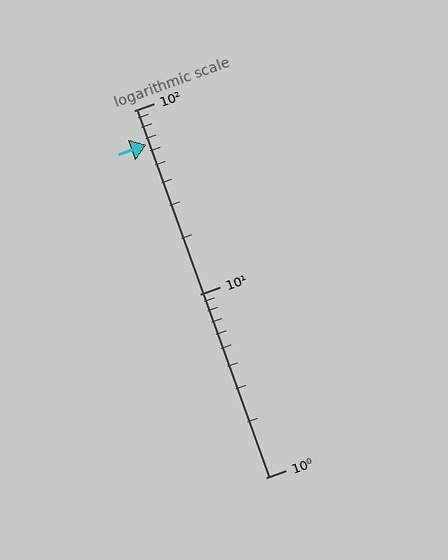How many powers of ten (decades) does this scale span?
The scale spans 2 decades, from 1 to 100.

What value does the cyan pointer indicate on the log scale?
The pointer indicates approximately 65.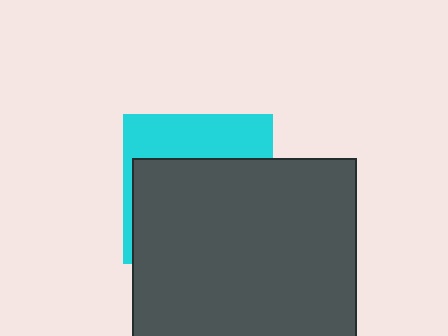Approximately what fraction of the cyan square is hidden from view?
Roughly 67% of the cyan square is hidden behind the dark gray square.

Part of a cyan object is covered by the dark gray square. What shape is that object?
It is a square.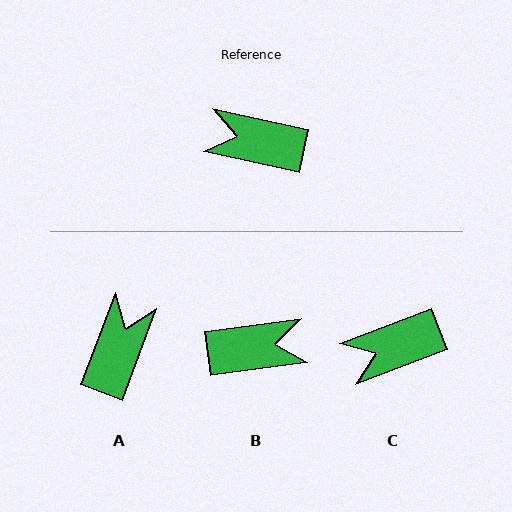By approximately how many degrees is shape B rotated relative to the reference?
Approximately 160 degrees clockwise.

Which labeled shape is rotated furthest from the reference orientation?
B, about 160 degrees away.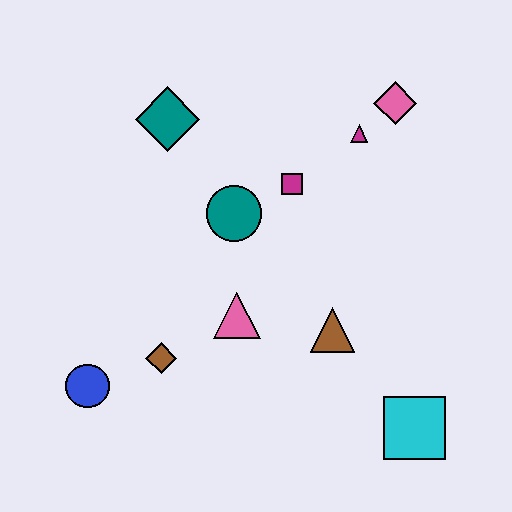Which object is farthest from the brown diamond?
The pink diamond is farthest from the brown diamond.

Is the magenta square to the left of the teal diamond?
No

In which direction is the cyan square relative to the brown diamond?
The cyan square is to the right of the brown diamond.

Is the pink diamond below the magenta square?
No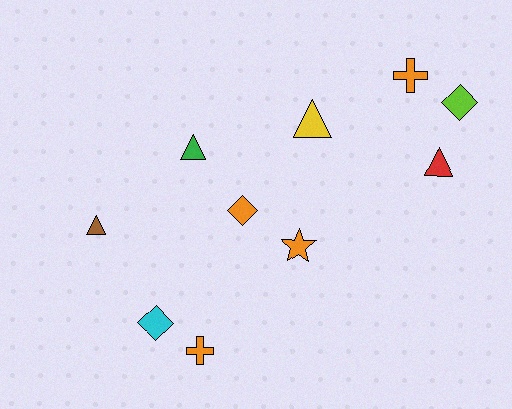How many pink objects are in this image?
There are no pink objects.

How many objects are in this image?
There are 10 objects.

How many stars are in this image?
There is 1 star.